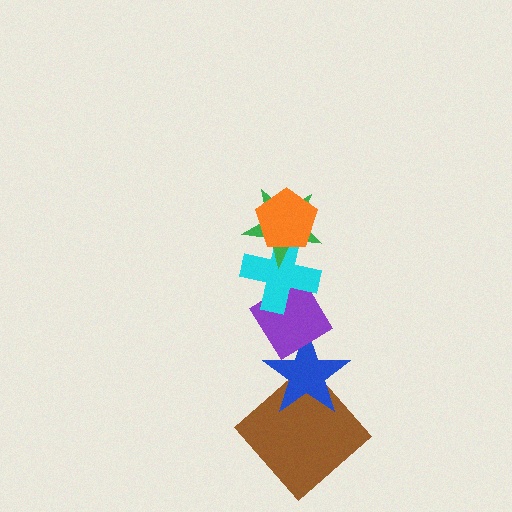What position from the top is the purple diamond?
The purple diamond is 4th from the top.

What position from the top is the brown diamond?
The brown diamond is 6th from the top.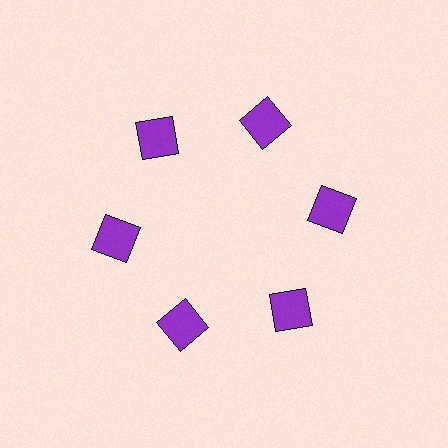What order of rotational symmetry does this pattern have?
This pattern has 6-fold rotational symmetry.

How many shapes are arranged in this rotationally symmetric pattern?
There are 6 shapes, arranged in 6 groups of 1.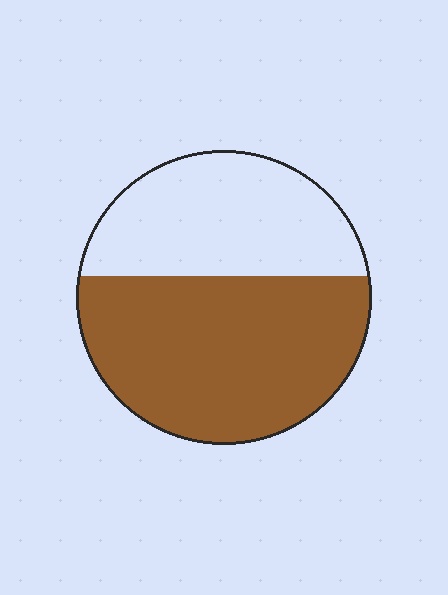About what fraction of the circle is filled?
About three fifths (3/5).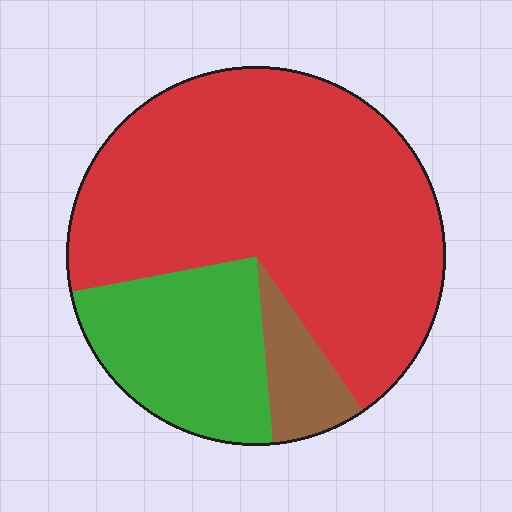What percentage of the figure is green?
Green covers 23% of the figure.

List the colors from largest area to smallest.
From largest to smallest: red, green, brown.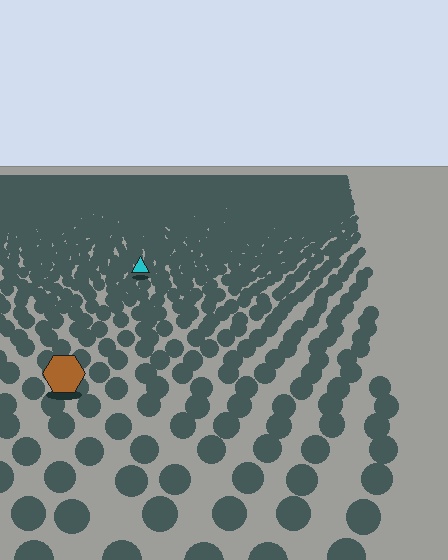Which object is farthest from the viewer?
The cyan triangle is farthest from the viewer. It appears smaller and the ground texture around it is denser.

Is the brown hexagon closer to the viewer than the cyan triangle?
Yes. The brown hexagon is closer — you can tell from the texture gradient: the ground texture is coarser near it.